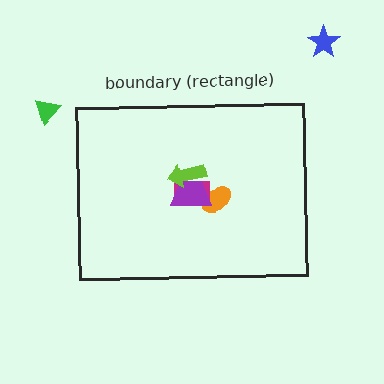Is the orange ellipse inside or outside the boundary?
Inside.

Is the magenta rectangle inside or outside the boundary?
Inside.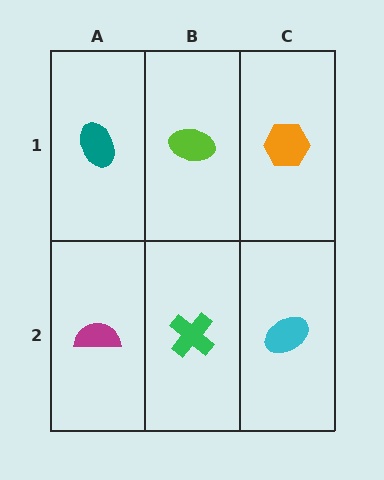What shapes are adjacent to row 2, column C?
An orange hexagon (row 1, column C), a green cross (row 2, column B).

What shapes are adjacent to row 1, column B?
A green cross (row 2, column B), a teal ellipse (row 1, column A), an orange hexagon (row 1, column C).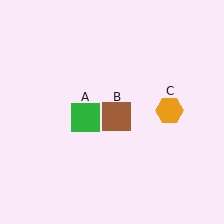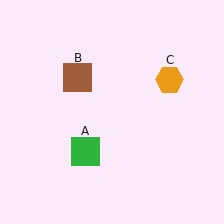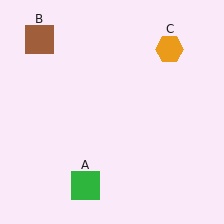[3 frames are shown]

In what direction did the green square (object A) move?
The green square (object A) moved down.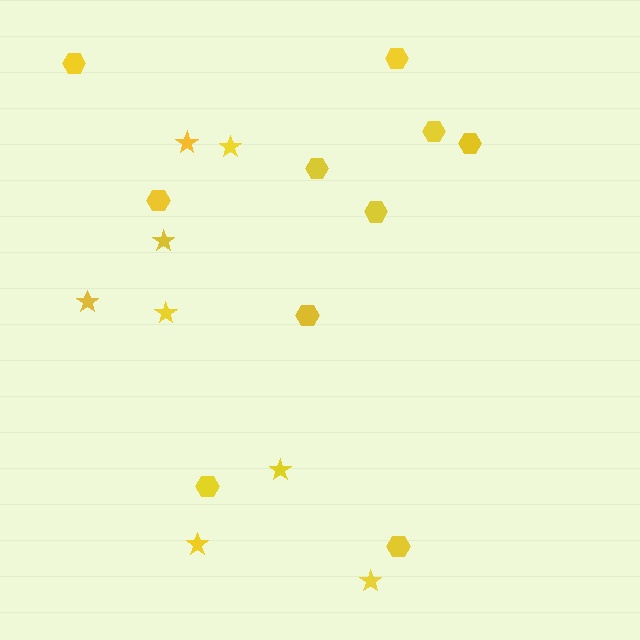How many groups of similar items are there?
There are 2 groups: one group of stars (8) and one group of hexagons (10).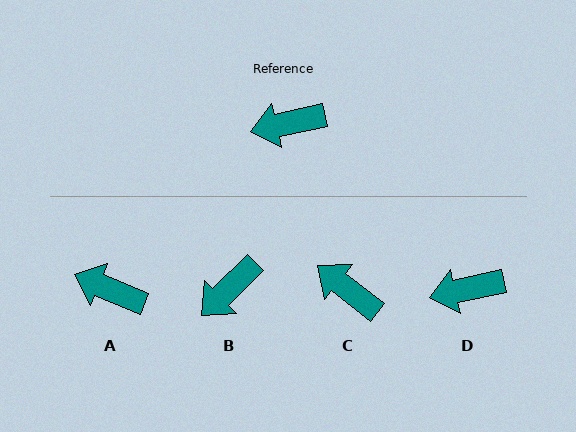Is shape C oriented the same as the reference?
No, it is off by about 51 degrees.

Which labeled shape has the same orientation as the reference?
D.